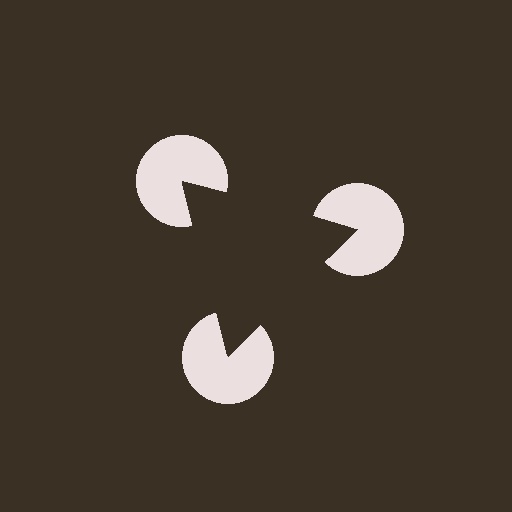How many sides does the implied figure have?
3 sides.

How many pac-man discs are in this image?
There are 3 — one at each vertex of the illusory triangle.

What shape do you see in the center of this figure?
An illusory triangle — its edges are inferred from the aligned wedge cuts in the pac-man discs, not physically drawn.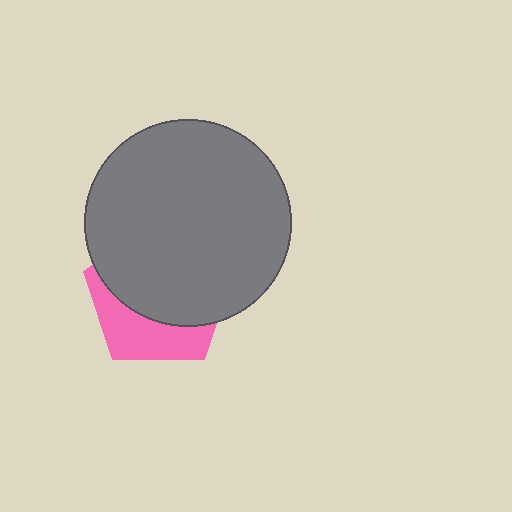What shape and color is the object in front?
The object in front is a gray circle.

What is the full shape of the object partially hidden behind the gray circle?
The partially hidden object is a pink pentagon.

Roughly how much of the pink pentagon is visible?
A small part of it is visible (roughly 35%).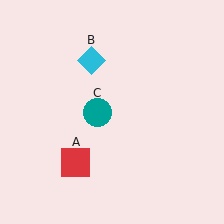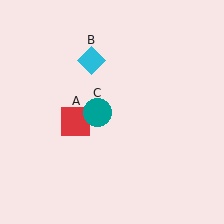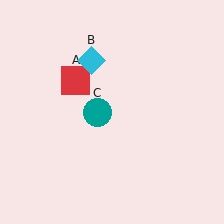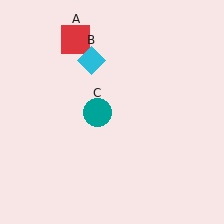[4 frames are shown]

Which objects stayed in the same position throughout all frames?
Cyan diamond (object B) and teal circle (object C) remained stationary.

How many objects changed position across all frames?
1 object changed position: red square (object A).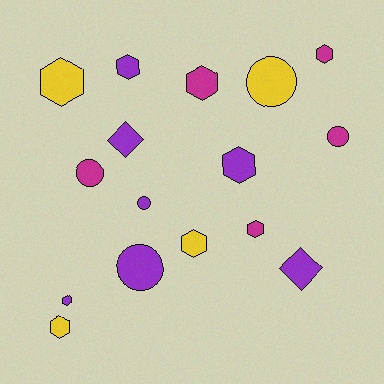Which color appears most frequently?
Purple, with 7 objects.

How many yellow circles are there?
There is 1 yellow circle.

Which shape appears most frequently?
Hexagon, with 9 objects.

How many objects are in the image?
There are 16 objects.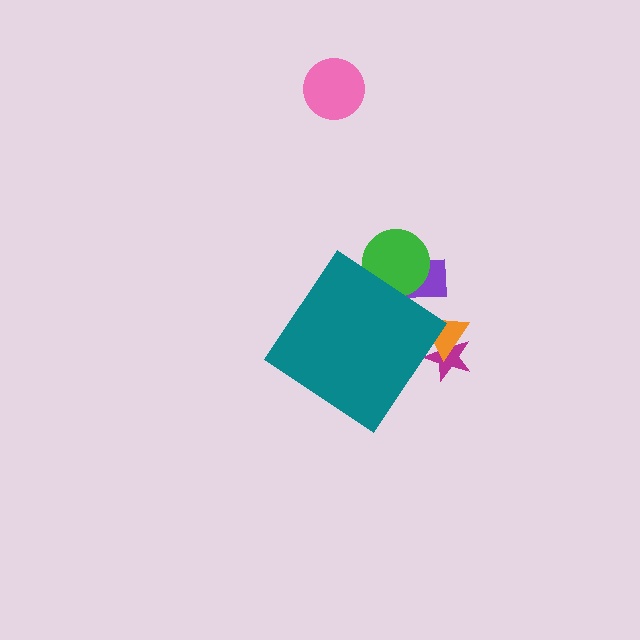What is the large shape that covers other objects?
A teal diamond.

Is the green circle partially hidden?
Yes, the green circle is partially hidden behind the teal diamond.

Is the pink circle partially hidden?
No, the pink circle is fully visible.